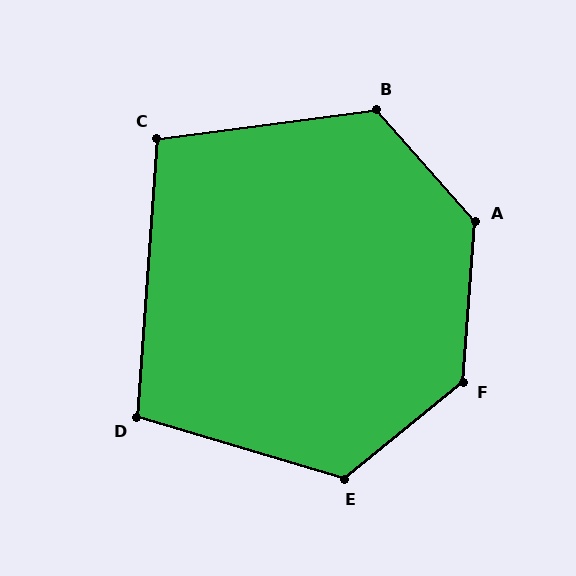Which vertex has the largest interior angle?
A, at approximately 134 degrees.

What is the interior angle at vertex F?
Approximately 134 degrees (obtuse).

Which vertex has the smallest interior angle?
C, at approximately 102 degrees.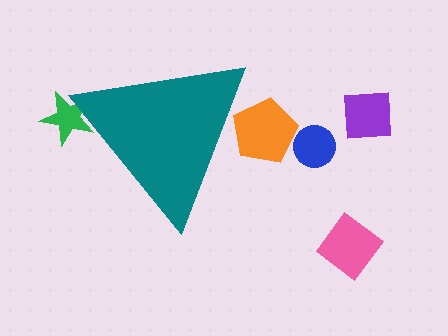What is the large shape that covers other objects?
A teal triangle.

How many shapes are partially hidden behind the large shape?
2 shapes are partially hidden.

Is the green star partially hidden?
Yes, the green star is partially hidden behind the teal triangle.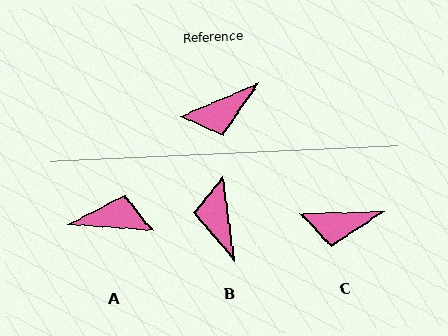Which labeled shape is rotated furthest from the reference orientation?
A, about 152 degrees away.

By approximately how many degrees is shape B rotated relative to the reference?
Approximately 105 degrees clockwise.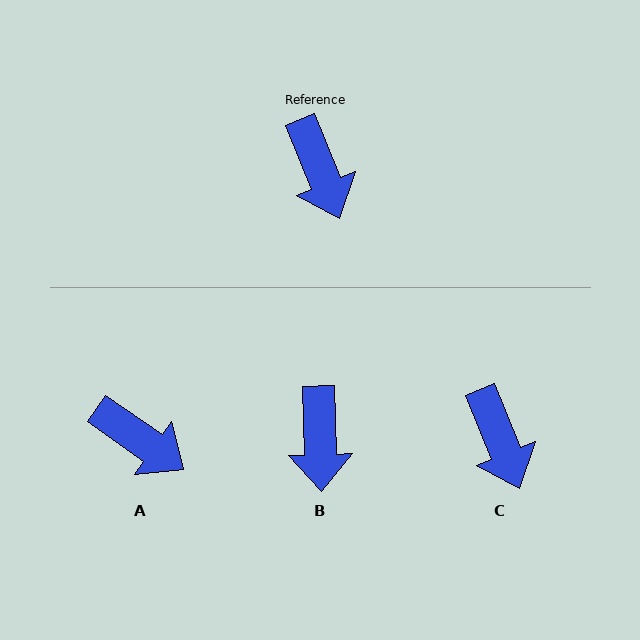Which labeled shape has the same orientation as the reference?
C.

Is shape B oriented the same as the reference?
No, it is off by about 20 degrees.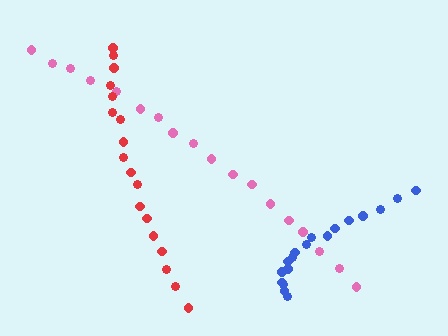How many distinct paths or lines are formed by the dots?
There are 3 distinct paths.